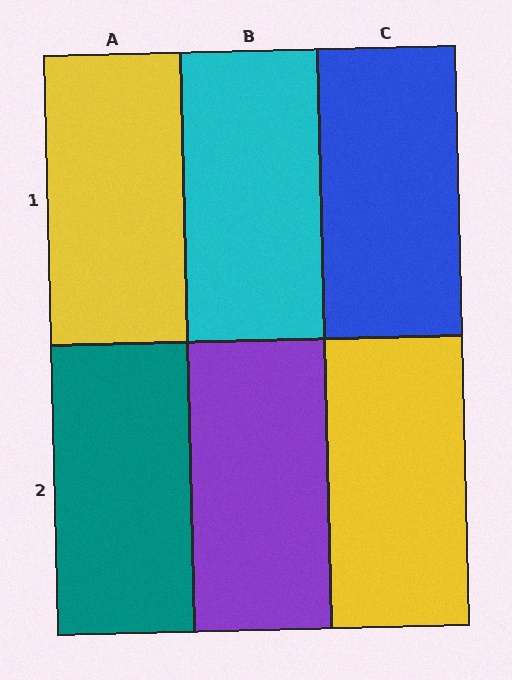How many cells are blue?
1 cell is blue.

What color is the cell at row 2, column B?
Purple.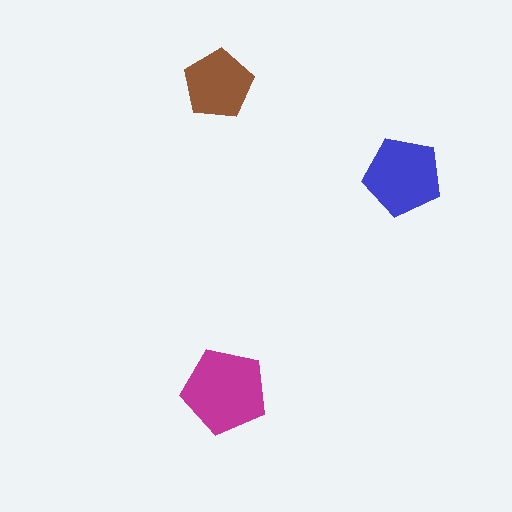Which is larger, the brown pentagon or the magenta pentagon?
The magenta one.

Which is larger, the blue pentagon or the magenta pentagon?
The magenta one.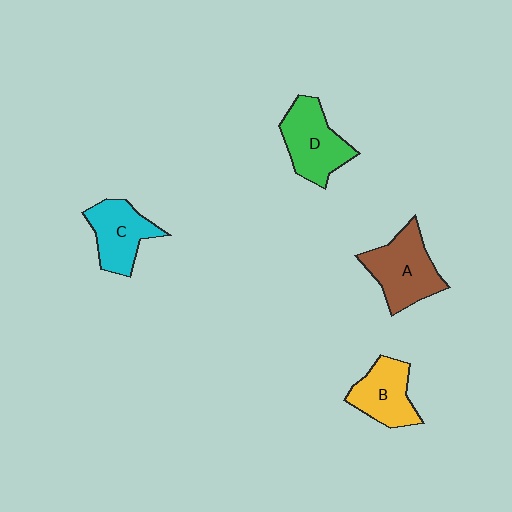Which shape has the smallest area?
Shape B (yellow).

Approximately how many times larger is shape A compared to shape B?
Approximately 1.3 times.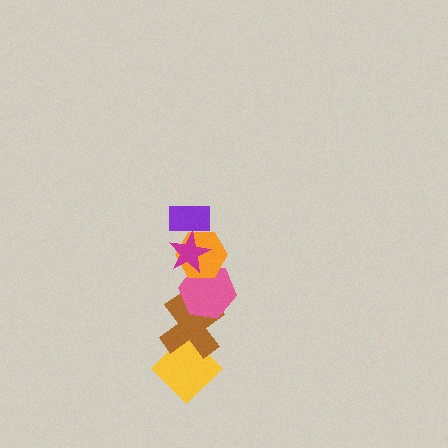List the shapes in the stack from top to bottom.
From top to bottom: the purple rectangle, the magenta star, the orange hexagon, the pink hexagon, the brown cross, the yellow diamond.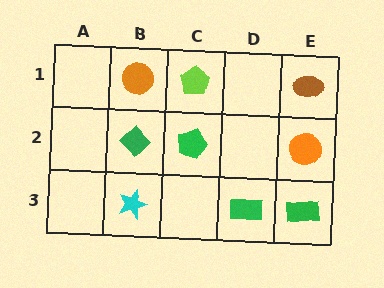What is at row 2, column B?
A green diamond.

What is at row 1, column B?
An orange circle.